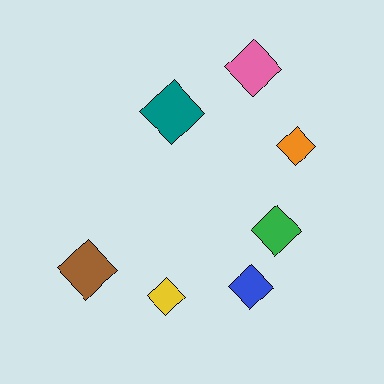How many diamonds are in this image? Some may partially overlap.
There are 7 diamonds.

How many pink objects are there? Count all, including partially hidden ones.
There is 1 pink object.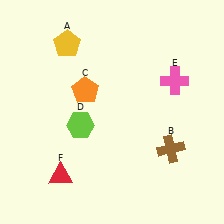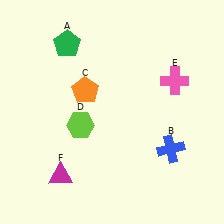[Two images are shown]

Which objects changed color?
A changed from yellow to green. B changed from brown to blue. F changed from red to magenta.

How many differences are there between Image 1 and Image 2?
There are 3 differences between the two images.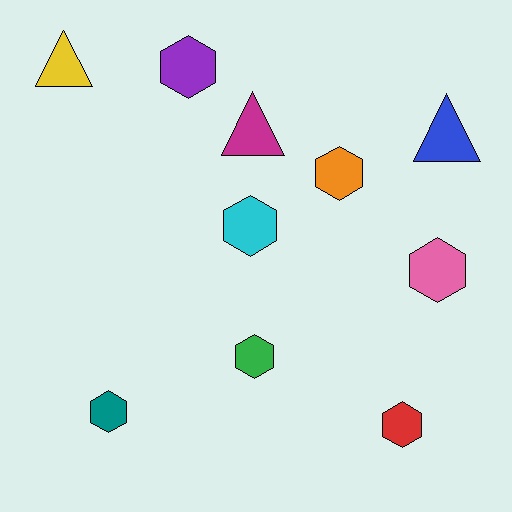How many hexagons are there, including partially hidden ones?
There are 7 hexagons.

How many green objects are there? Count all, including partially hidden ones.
There is 1 green object.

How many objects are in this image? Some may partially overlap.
There are 10 objects.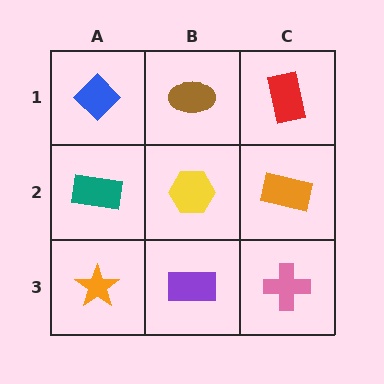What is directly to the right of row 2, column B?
An orange rectangle.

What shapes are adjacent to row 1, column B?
A yellow hexagon (row 2, column B), a blue diamond (row 1, column A), a red rectangle (row 1, column C).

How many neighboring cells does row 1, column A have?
2.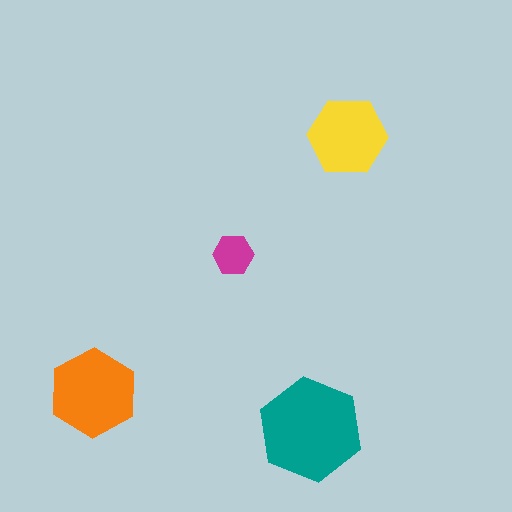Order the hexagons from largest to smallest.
the teal one, the orange one, the yellow one, the magenta one.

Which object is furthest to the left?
The orange hexagon is leftmost.